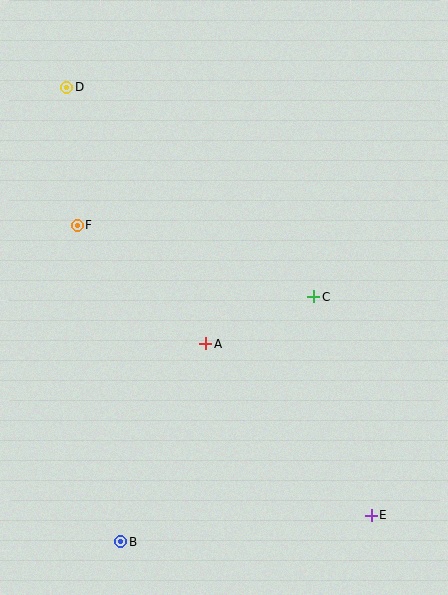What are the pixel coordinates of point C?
Point C is at (314, 297).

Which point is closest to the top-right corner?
Point C is closest to the top-right corner.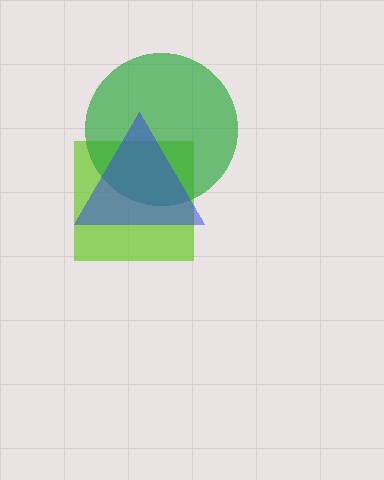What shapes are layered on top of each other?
The layered shapes are: a lime square, a green circle, a blue triangle.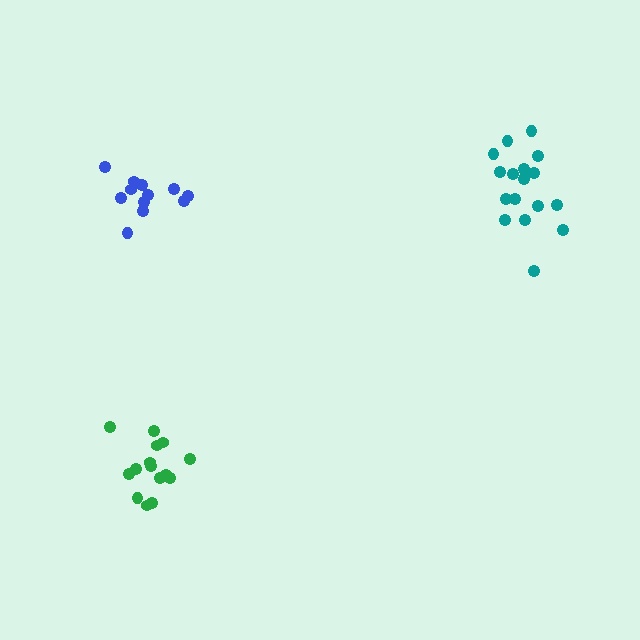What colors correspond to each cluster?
The clusters are colored: teal, green, blue.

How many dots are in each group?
Group 1: 17 dots, Group 2: 15 dots, Group 3: 12 dots (44 total).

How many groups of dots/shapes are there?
There are 3 groups.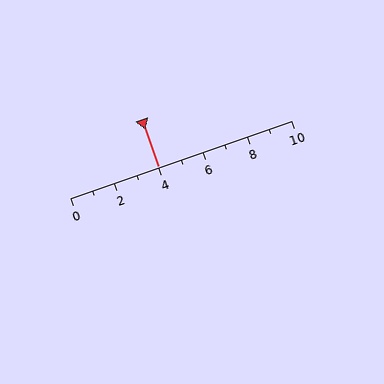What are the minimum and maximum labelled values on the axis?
The axis runs from 0 to 10.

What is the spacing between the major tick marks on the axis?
The major ticks are spaced 2 apart.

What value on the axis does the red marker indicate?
The marker indicates approximately 4.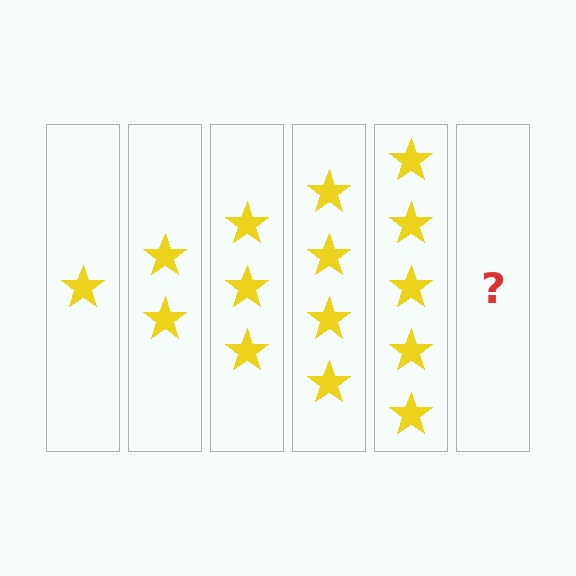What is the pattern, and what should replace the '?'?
The pattern is that each step adds one more star. The '?' should be 6 stars.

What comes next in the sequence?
The next element should be 6 stars.